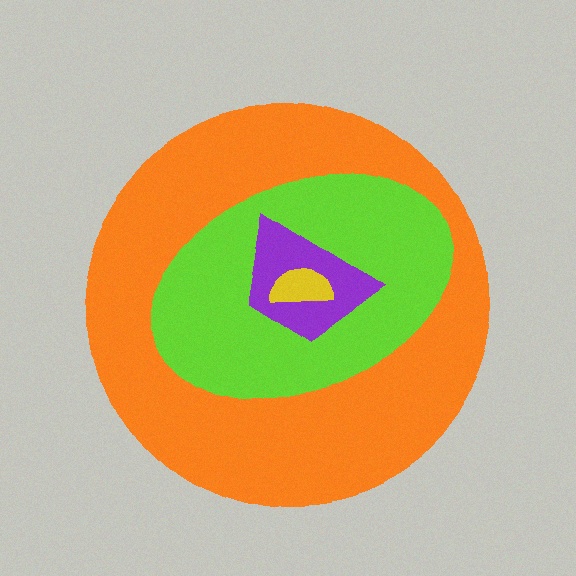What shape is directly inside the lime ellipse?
The purple trapezoid.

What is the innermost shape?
The yellow semicircle.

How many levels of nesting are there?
4.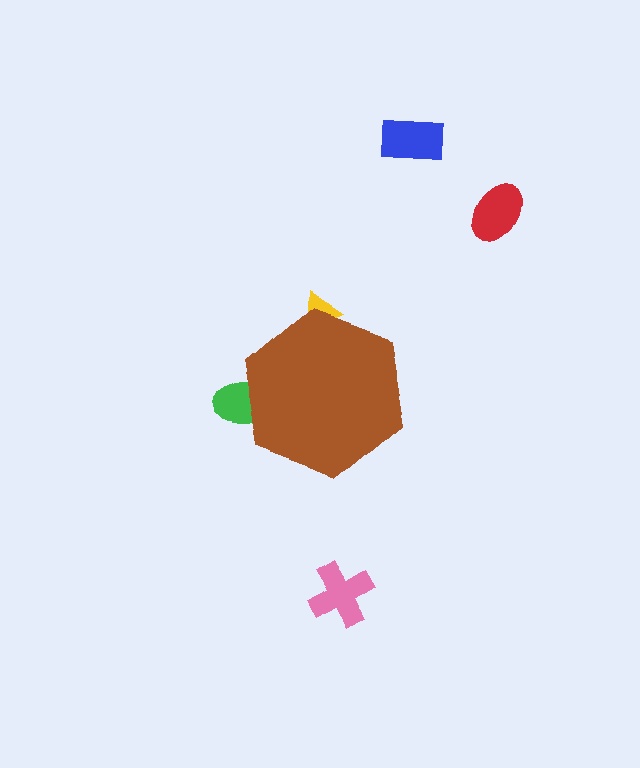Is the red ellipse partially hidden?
No, the red ellipse is fully visible.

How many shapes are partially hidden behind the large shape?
2 shapes are partially hidden.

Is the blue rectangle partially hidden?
No, the blue rectangle is fully visible.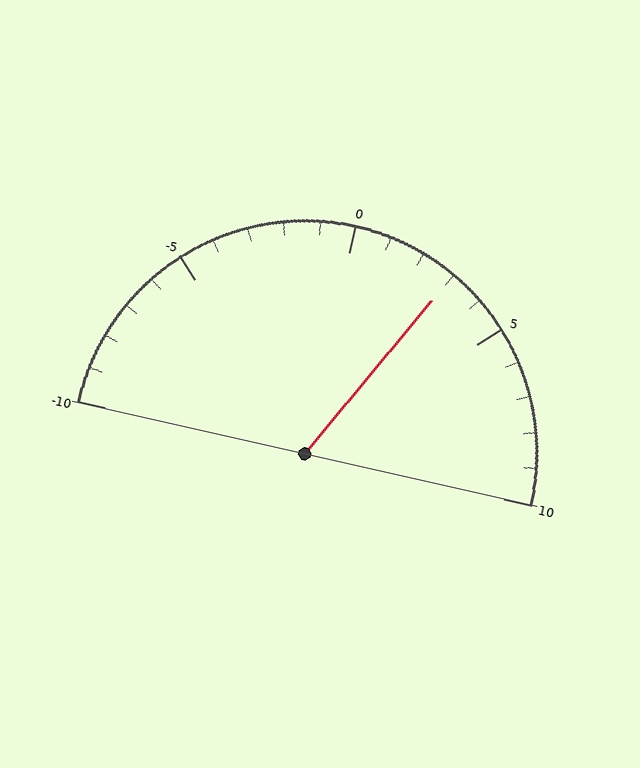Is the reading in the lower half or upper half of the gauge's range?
The reading is in the upper half of the range (-10 to 10).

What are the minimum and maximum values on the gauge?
The gauge ranges from -10 to 10.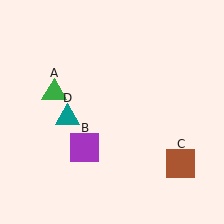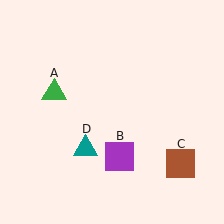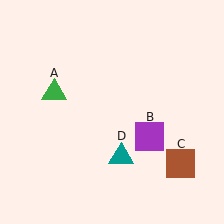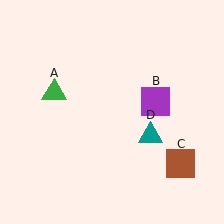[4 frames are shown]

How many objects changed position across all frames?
2 objects changed position: purple square (object B), teal triangle (object D).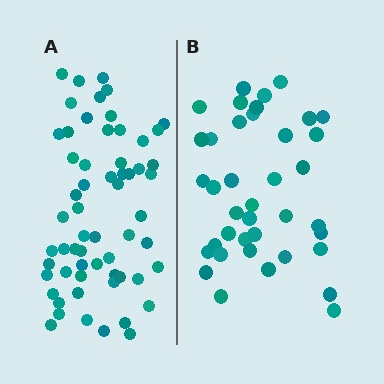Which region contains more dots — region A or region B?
Region A (the left region) has more dots.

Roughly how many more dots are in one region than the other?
Region A has approximately 20 more dots than region B.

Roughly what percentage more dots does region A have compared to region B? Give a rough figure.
About 55% more.